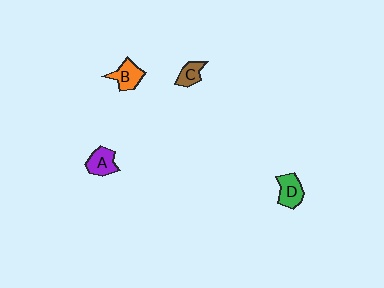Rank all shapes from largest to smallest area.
From largest to smallest: D (green), B (orange), A (purple), C (brown).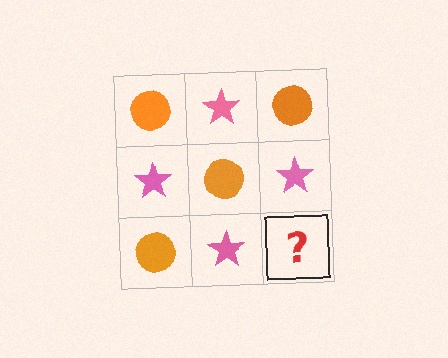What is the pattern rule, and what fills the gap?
The rule is that it alternates orange circle and pink star in a checkerboard pattern. The gap should be filled with an orange circle.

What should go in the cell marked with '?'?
The missing cell should contain an orange circle.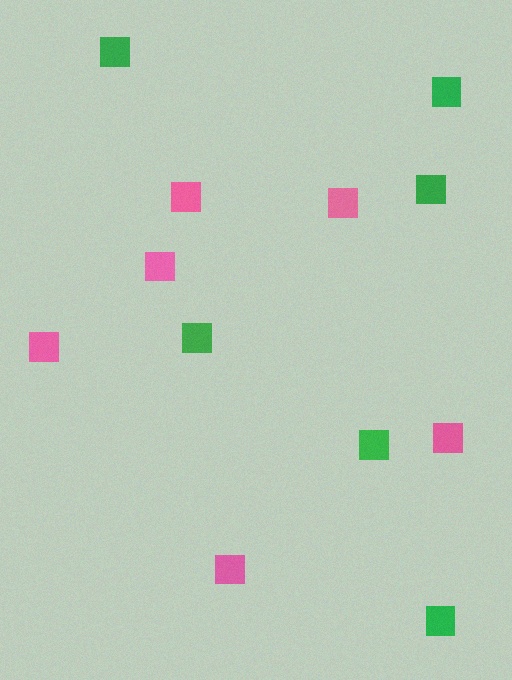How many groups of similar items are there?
There are 2 groups: one group of green squares (6) and one group of pink squares (6).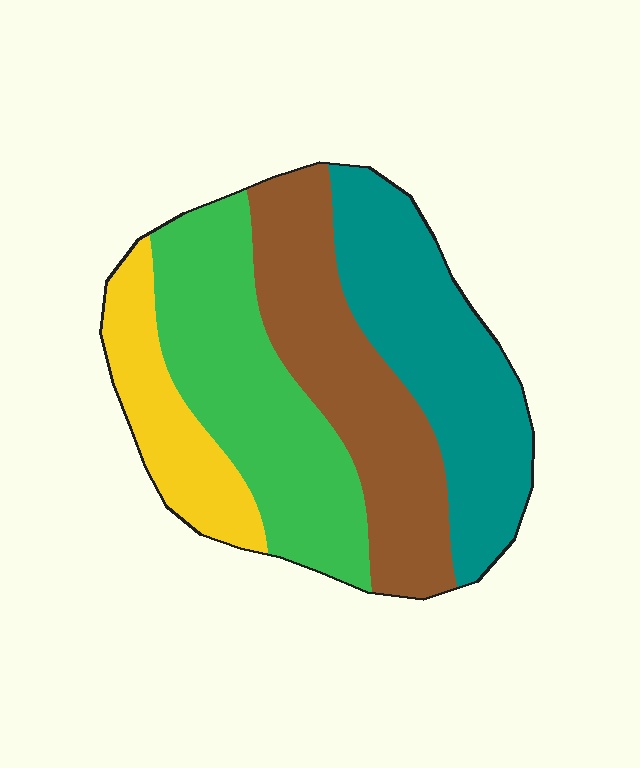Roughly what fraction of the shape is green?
Green takes up about one third (1/3) of the shape.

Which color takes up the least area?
Yellow, at roughly 15%.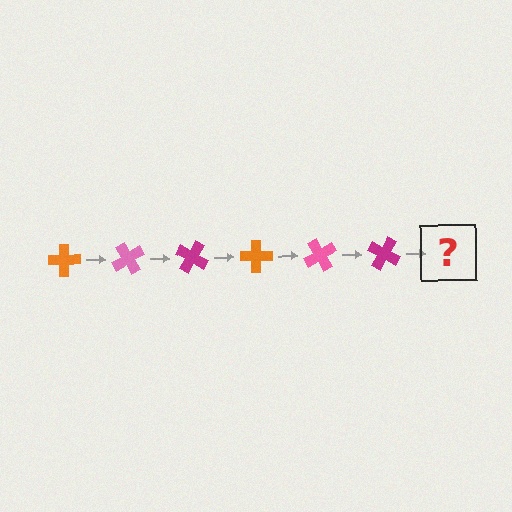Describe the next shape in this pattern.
It should be an orange cross, rotated 360 degrees from the start.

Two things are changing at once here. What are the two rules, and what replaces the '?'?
The two rules are that it rotates 60 degrees each step and the color cycles through orange, pink, and magenta. The '?' should be an orange cross, rotated 360 degrees from the start.